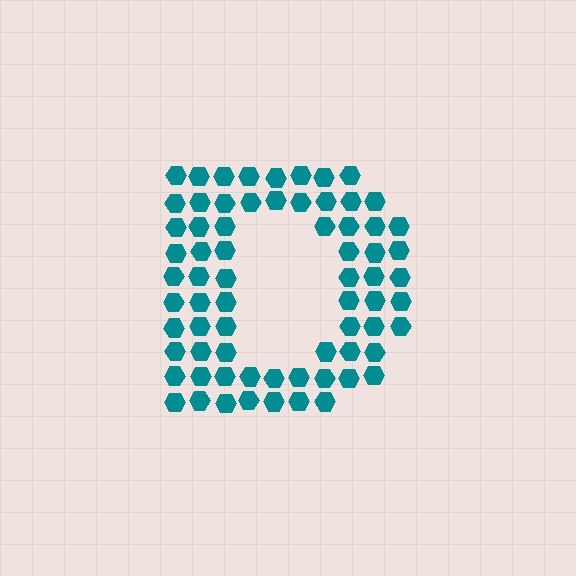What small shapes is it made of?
It is made of small hexagons.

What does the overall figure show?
The overall figure shows the letter D.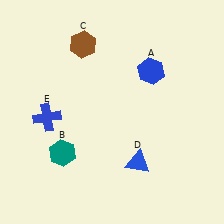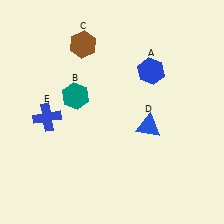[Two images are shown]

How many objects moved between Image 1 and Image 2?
2 objects moved between the two images.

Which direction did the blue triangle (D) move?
The blue triangle (D) moved up.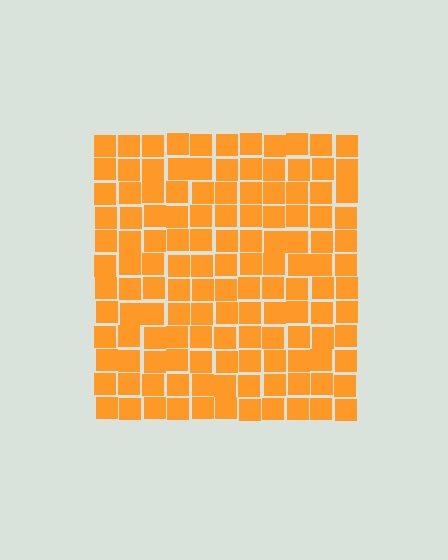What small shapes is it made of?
It is made of small squares.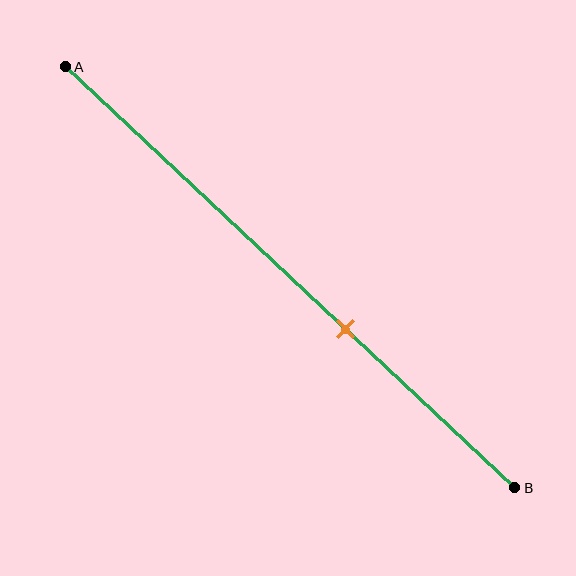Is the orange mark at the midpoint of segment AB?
No, the mark is at about 60% from A, not at the 50% midpoint.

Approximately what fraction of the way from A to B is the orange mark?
The orange mark is approximately 60% of the way from A to B.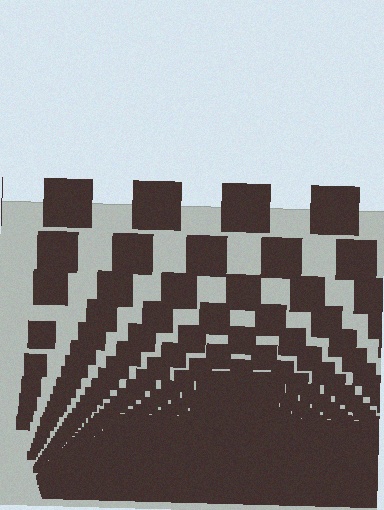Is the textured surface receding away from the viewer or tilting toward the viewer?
The surface appears to tilt toward the viewer. Texture elements get larger and sparser toward the top.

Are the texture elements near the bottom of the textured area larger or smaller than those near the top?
Smaller. The gradient is inverted — elements near the bottom are smaller and denser.